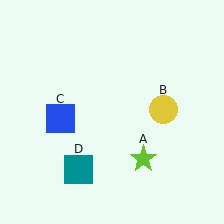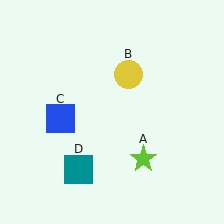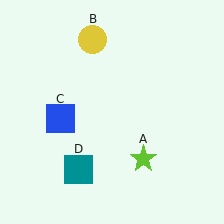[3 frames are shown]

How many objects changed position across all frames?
1 object changed position: yellow circle (object B).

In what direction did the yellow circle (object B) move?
The yellow circle (object B) moved up and to the left.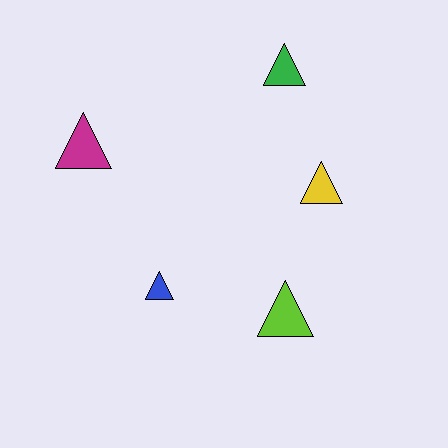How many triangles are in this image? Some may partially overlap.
There are 5 triangles.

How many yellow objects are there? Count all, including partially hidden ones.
There is 1 yellow object.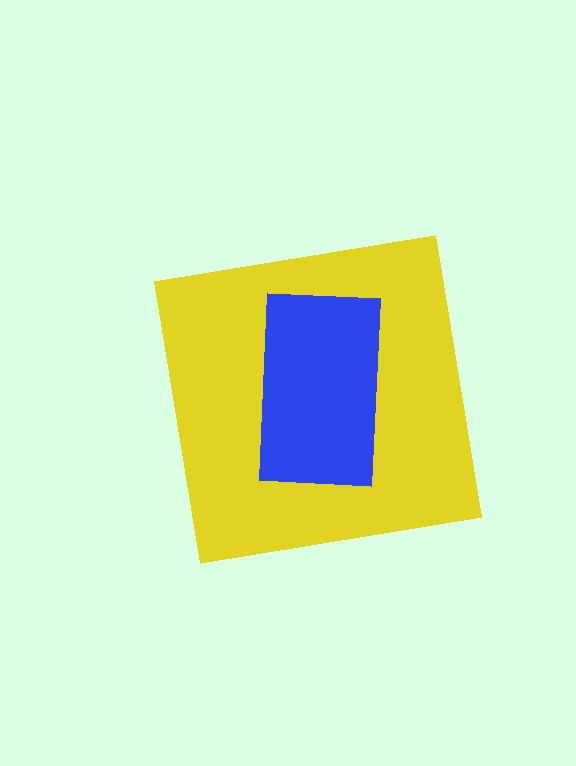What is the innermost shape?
The blue rectangle.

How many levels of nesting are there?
2.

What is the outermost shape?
The yellow square.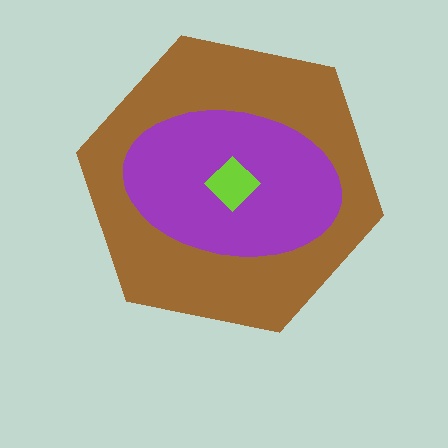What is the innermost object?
The lime diamond.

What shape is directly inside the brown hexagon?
The purple ellipse.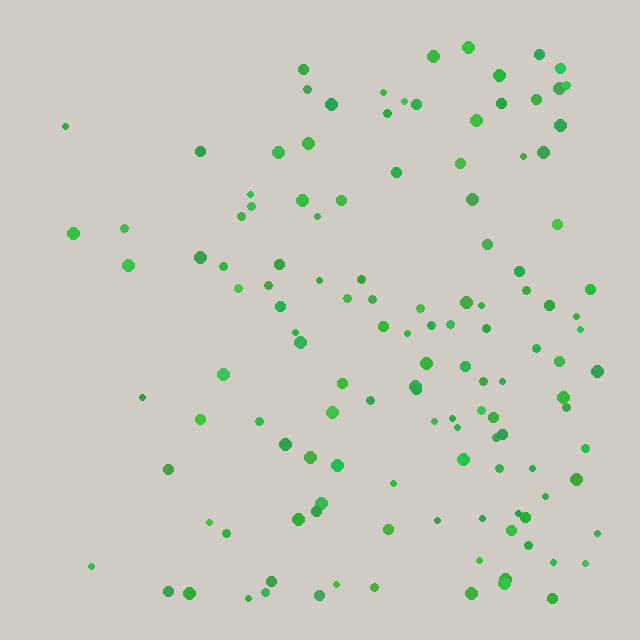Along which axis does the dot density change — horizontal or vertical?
Horizontal.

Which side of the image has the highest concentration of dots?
The right.